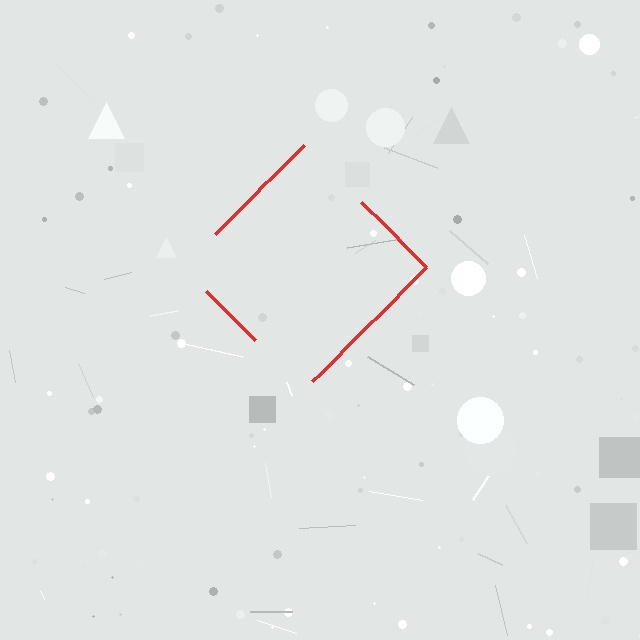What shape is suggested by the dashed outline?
The dashed outline suggests a diamond.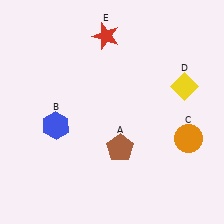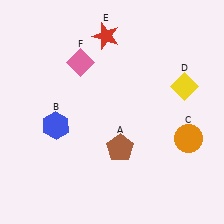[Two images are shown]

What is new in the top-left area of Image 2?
A pink diamond (F) was added in the top-left area of Image 2.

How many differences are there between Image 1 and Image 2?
There is 1 difference between the two images.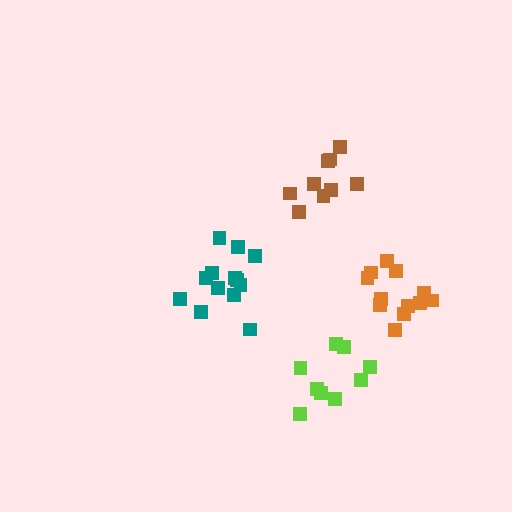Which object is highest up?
The brown cluster is topmost.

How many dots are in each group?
Group 1: 13 dots, Group 2: 12 dots, Group 3: 9 dots, Group 4: 9 dots (43 total).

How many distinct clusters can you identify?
There are 4 distinct clusters.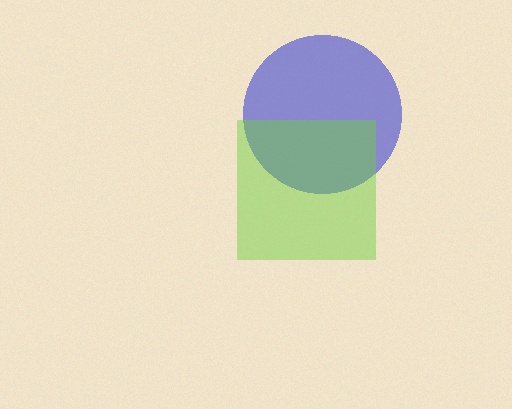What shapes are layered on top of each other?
The layered shapes are: a blue circle, a lime square.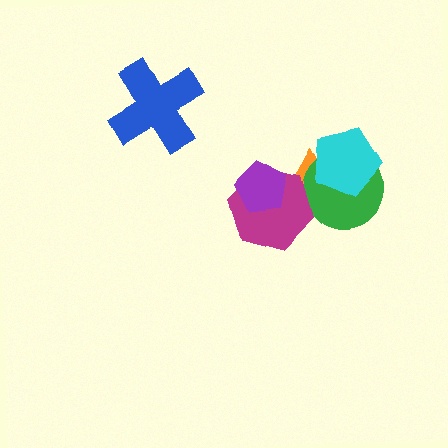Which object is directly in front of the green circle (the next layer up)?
The cyan pentagon is directly in front of the green circle.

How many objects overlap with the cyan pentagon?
2 objects overlap with the cyan pentagon.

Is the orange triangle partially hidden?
Yes, it is partially covered by another shape.